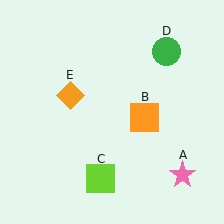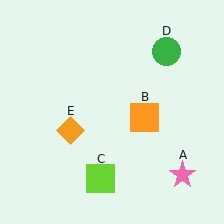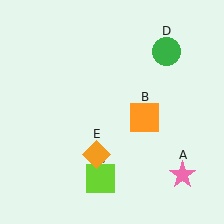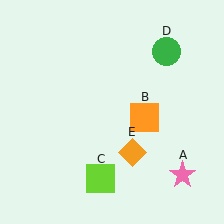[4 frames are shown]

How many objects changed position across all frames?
1 object changed position: orange diamond (object E).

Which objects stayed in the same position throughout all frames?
Pink star (object A) and orange square (object B) and lime square (object C) and green circle (object D) remained stationary.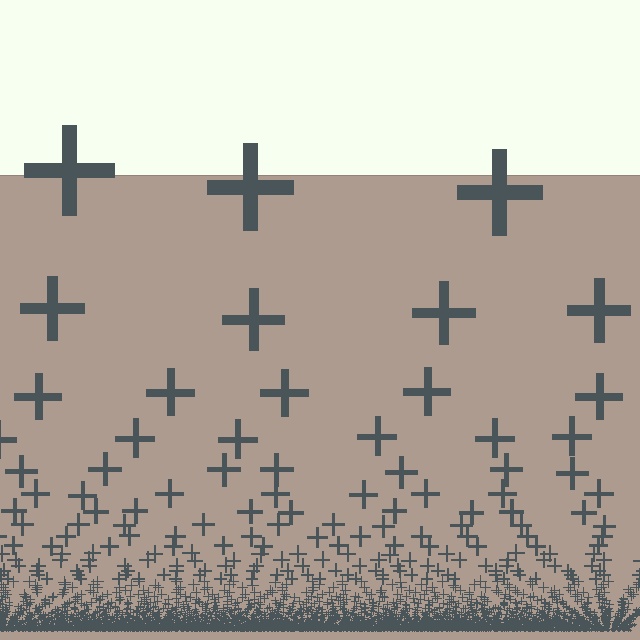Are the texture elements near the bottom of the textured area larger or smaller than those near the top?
Smaller. The gradient is inverted — elements near the bottom are smaller and denser.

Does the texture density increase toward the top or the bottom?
Density increases toward the bottom.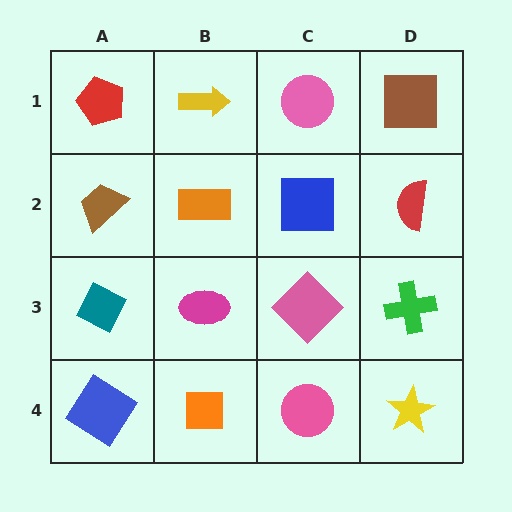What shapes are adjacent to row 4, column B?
A magenta ellipse (row 3, column B), a blue diamond (row 4, column A), a pink circle (row 4, column C).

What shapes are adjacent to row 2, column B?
A yellow arrow (row 1, column B), a magenta ellipse (row 3, column B), a brown trapezoid (row 2, column A), a blue square (row 2, column C).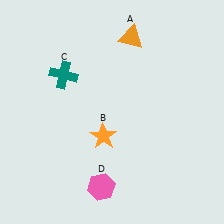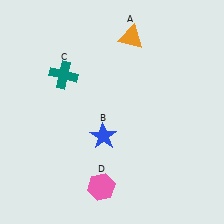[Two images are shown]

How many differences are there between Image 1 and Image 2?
There is 1 difference between the two images.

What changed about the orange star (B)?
In Image 1, B is orange. In Image 2, it changed to blue.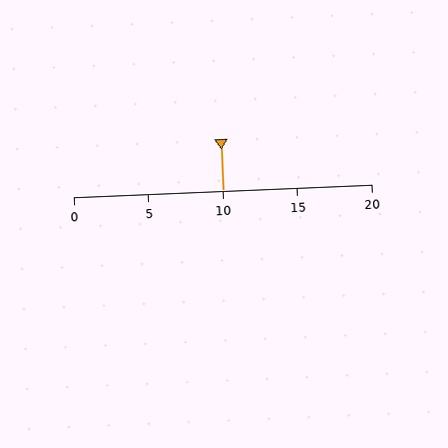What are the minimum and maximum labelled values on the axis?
The axis runs from 0 to 20.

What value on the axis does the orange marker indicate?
The marker indicates approximately 10.